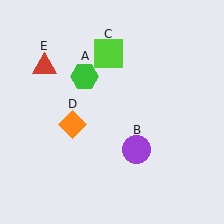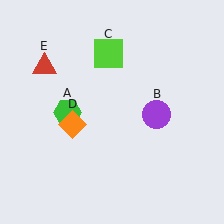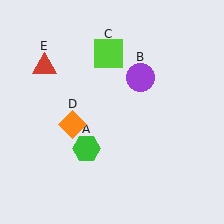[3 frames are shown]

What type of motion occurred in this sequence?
The green hexagon (object A), purple circle (object B) rotated counterclockwise around the center of the scene.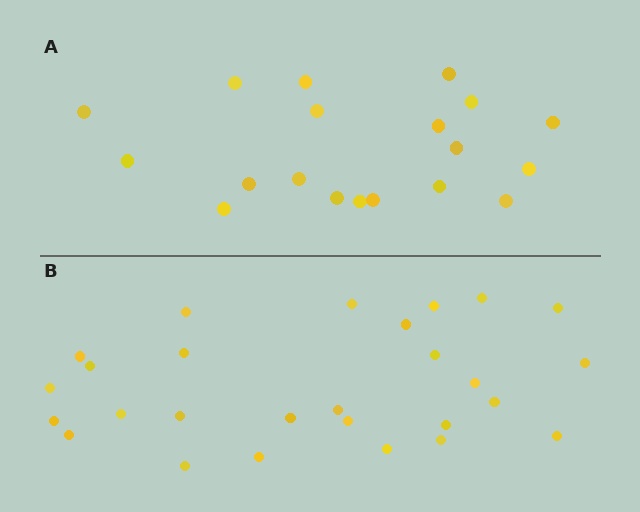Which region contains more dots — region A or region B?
Region B (the bottom region) has more dots.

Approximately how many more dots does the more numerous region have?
Region B has roughly 8 or so more dots than region A.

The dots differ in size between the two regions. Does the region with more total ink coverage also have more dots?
No. Region A has more total ink coverage because its dots are larger, but region B actually contains more individual dots. Total area can be misleading — the number of items is what matters here.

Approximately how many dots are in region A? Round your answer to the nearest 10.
About 20 dots. (The exact count is 19, which rounds to 20.)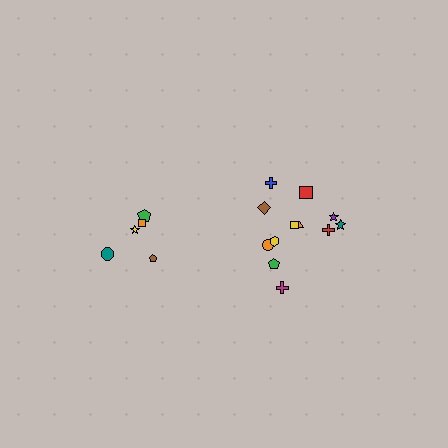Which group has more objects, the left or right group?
The right group.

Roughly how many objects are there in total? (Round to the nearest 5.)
Roughly 15 objects in total.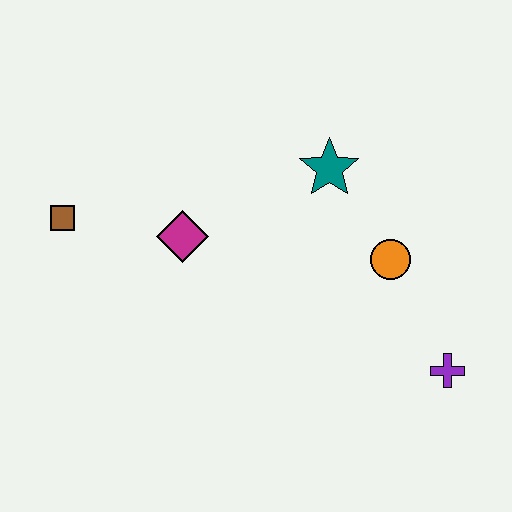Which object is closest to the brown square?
The magenta diamond is closest to the brown square.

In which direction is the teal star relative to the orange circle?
The teal star is above the orange circle.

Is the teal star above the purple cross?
Yes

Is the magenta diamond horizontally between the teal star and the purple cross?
No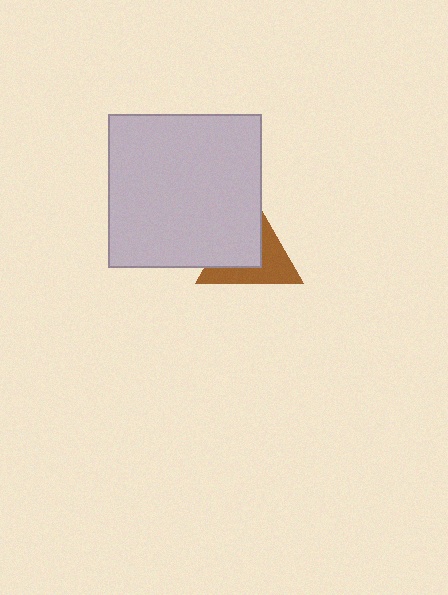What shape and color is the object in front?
The object in front is a light gray square.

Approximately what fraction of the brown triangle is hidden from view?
Roughly 50% of the brown triangle is hidden behind the light gray square.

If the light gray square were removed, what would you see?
You would see the complete brown triangle.